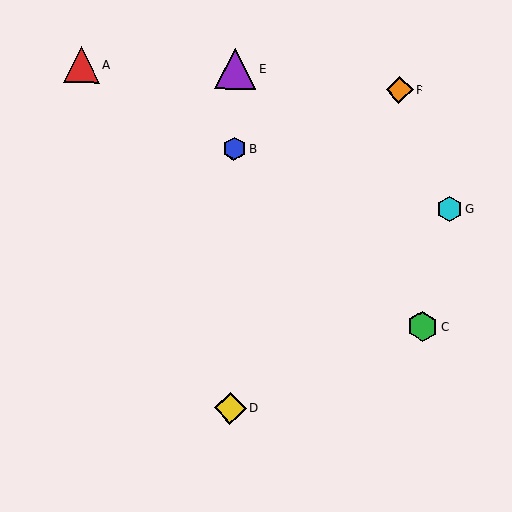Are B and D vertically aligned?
Yes, both are at x≈234.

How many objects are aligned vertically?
3 objects (B, D, E) are aligned vertically.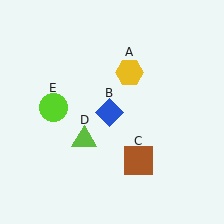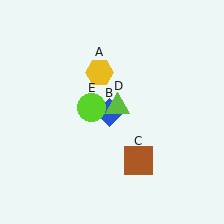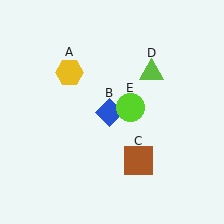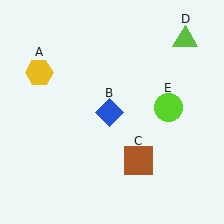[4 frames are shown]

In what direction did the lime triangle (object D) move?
The lime triangle (object D) moved up and to the right.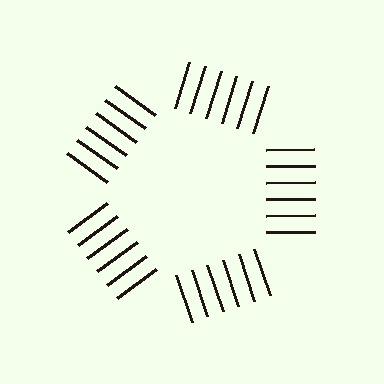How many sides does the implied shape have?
5 sides — the line-ends trace a pentagon.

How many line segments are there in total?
30 — 6 along each of the 5 edges.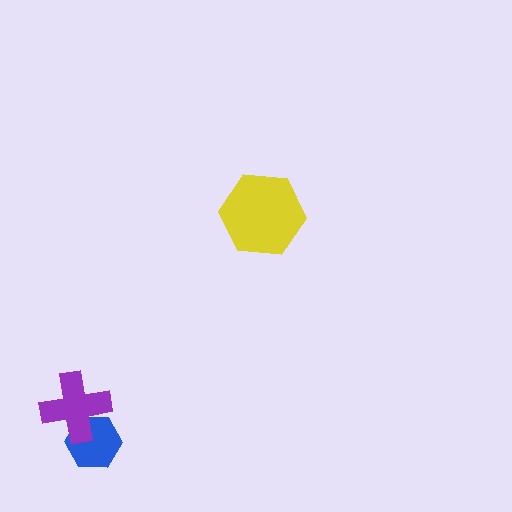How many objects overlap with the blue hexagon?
1 object overlaps with the blue hexagon.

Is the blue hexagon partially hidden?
Yes, it is partially covered by another shape.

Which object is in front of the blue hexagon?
The purple cross is in front of the blue hexagon.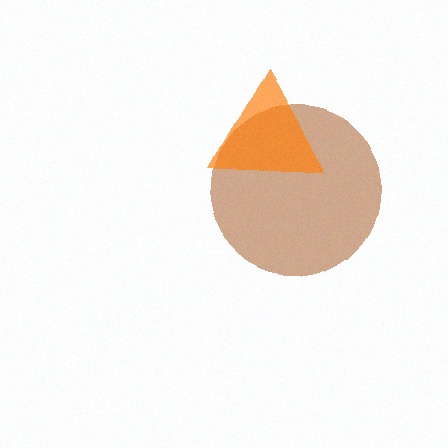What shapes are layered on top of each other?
The layered shapes are: a brown circle, an orange triangle.